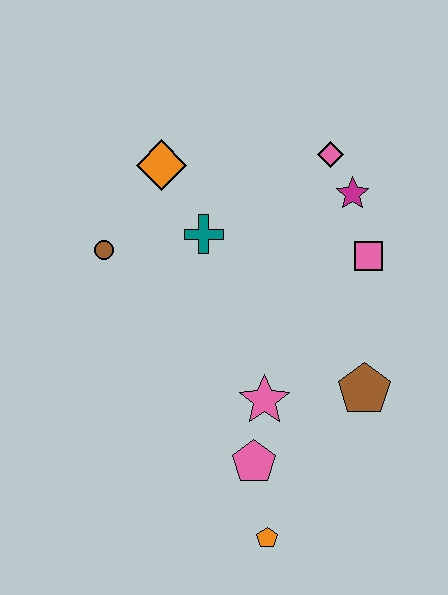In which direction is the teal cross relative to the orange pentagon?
The teal cross is above the orange pentagon.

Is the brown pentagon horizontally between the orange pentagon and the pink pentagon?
No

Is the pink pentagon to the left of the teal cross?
No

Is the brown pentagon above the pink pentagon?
Yes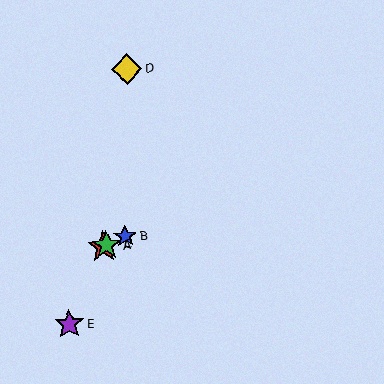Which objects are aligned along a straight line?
Objects A, B, C are aligned along a straight line.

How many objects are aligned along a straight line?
3 objects (A, B, C) are aligned along a straight line.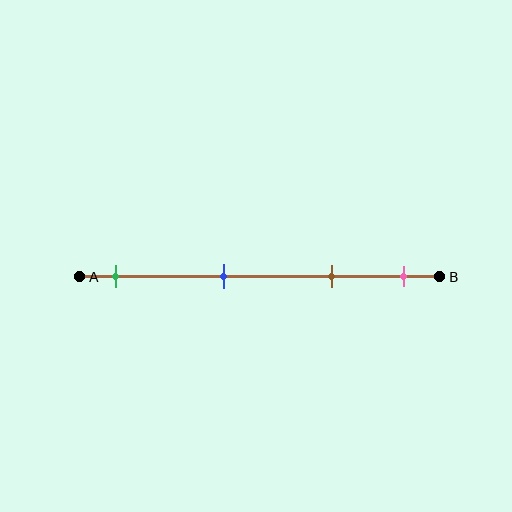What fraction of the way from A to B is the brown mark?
The brown mark is approximately 70% (0.7) of the way from A to B.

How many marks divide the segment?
There are 4 marks dividing the segment.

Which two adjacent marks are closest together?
The brown and pink marks are the closest adjacent pair.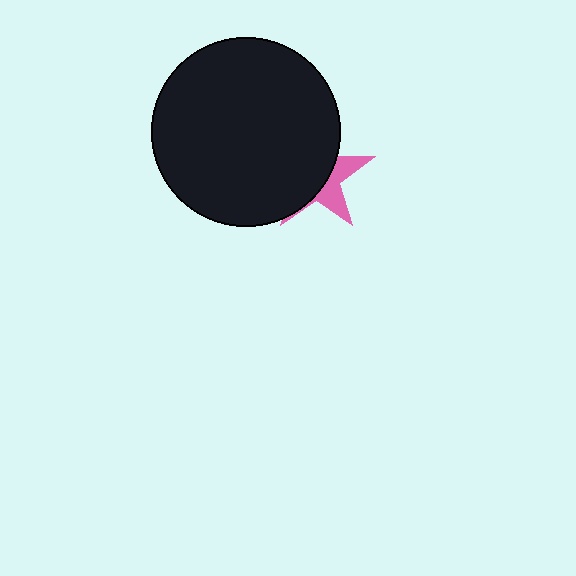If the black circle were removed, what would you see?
You would see the complete pink star.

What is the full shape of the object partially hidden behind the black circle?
The partially hidden object is a pink star.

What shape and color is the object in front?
The object in front is a black circle.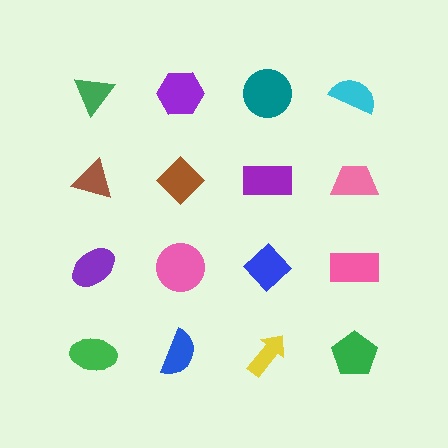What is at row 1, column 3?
A teal circle.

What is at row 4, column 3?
A yellow arrow.